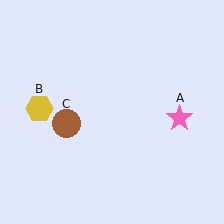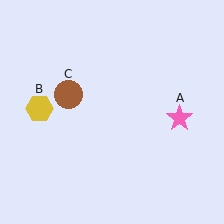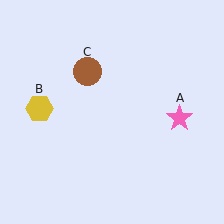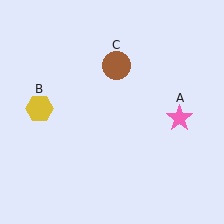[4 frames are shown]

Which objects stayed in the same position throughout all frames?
Pink star (object A) and yellow hexagon (object B) remained stationary.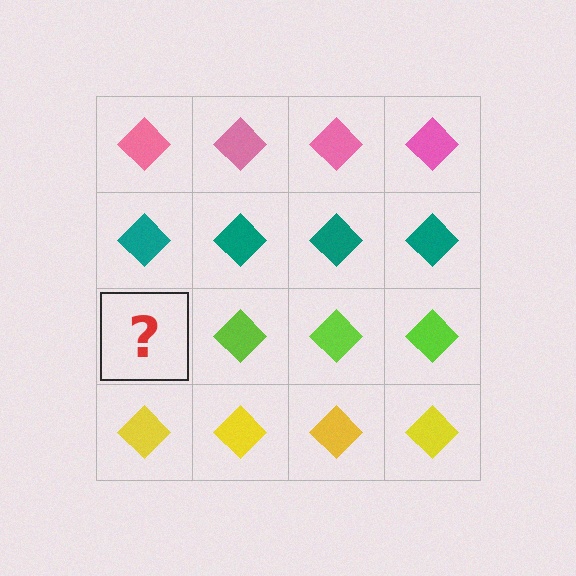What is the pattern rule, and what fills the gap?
The rule is that each row has a consistent color. The gap should be filled with a lime diamond.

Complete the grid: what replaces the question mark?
The question mark should be replaced with a lime diamond.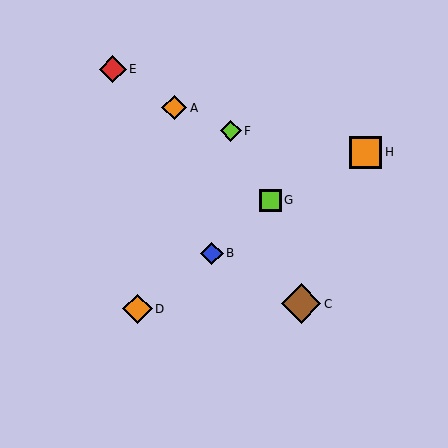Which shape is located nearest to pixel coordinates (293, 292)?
The brown diamond (labeled C) at (301, 304) is nearest to that location.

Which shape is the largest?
The brown diamond (labeled C) is the largest.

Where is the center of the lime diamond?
The center of the lime diamond is at (231, 131).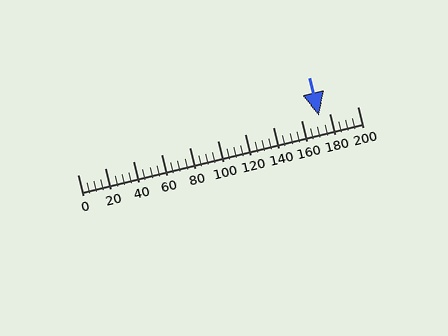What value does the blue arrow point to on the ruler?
The blue arrow points to approximately 172.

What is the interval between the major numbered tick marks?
The major tick marks are spaced 20 units apart.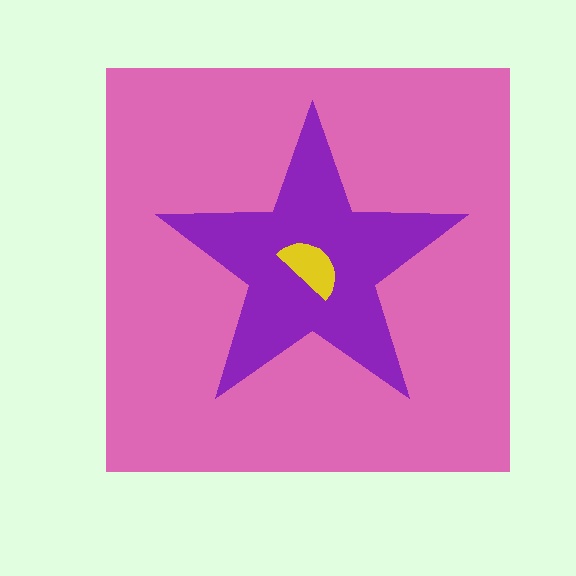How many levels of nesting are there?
3.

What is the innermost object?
The yellow semicircle.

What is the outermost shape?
The pink square.